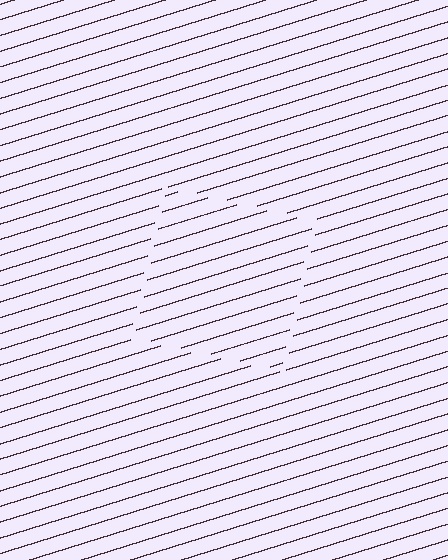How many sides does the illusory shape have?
4 sides — the line-ends trace a square.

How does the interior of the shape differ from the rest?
The interior of the shape contains the same grating, shifted by half a period — the contour is defined by the phase discontinuity where line-ends from the inner and outer gratings abut.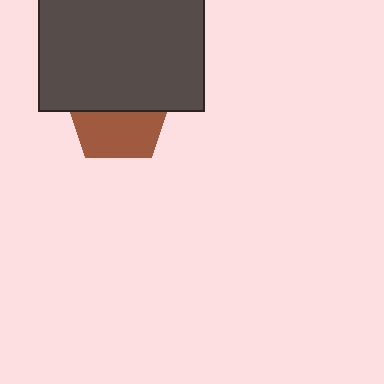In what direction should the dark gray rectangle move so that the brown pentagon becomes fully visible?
The dark gray rectangle should move up. That is the shortest direction to clear the overlap and leave the brown pentagon fully visible.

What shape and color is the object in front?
The object in front is a dark gray rectangle.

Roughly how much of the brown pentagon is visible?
About half of it is visible (roughly 49%).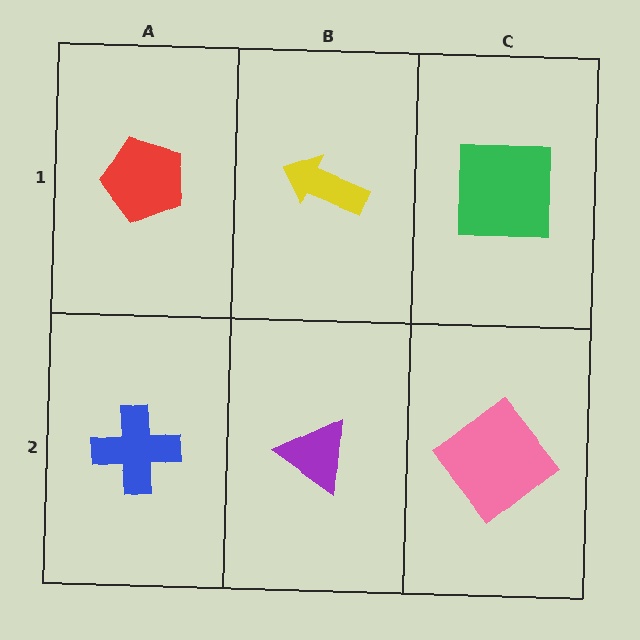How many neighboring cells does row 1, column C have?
2.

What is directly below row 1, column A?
A blue cross.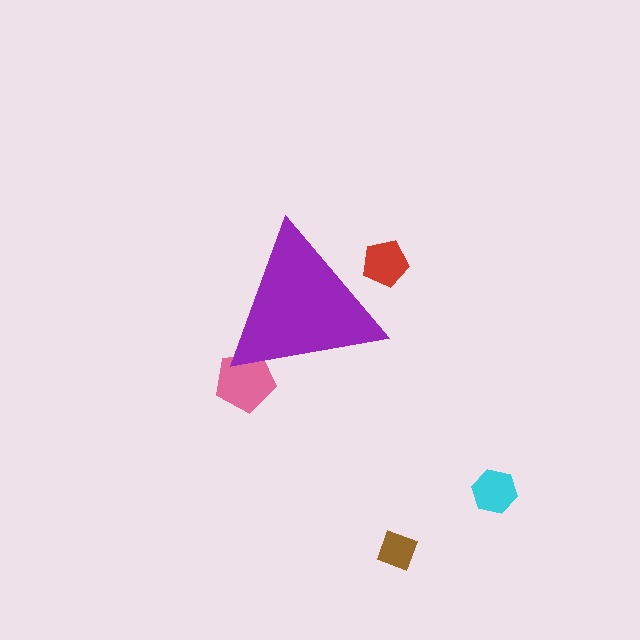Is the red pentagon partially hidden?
Yes, the red pentagon is partially hidden behind the purple triangle.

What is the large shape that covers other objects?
A purple triangle.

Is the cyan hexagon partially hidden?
No, the cyan hexagon is fully visible.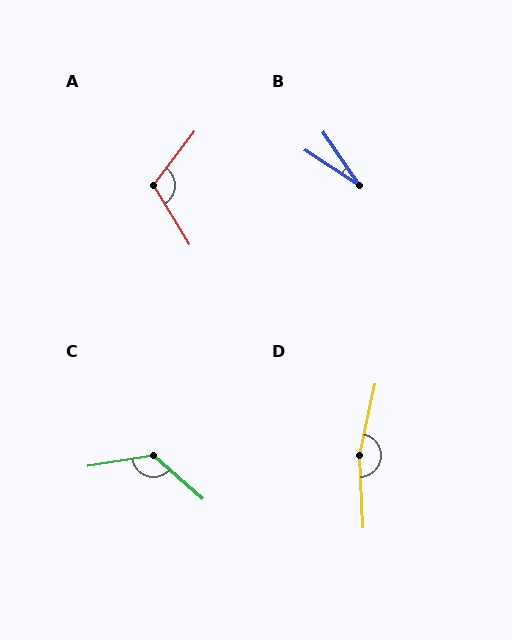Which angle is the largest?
D, at approximately 165 degrees.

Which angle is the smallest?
B, at approximately 22 degrees.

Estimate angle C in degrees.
Approximately 130 degrees.